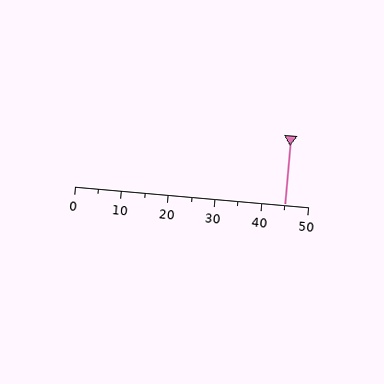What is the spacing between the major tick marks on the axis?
The major ticks are spaced 10 apart.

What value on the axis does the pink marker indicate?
The marker indicates approximately 45.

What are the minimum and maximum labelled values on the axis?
The axis runs from 0 to 50.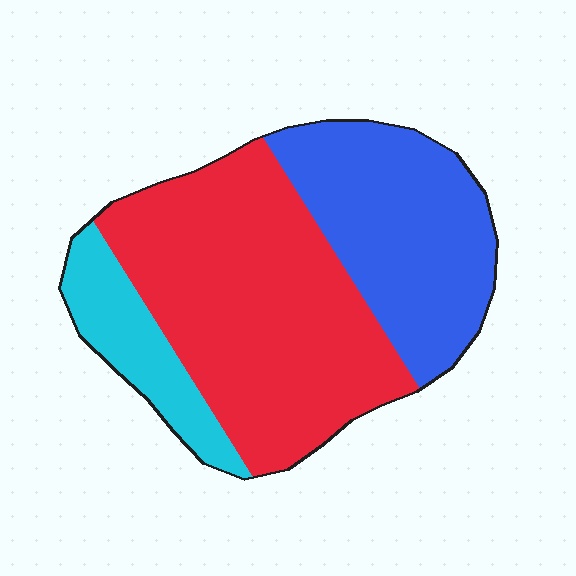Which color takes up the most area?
Red, at roughly 55%.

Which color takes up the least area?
Cyan, at roughly 15%.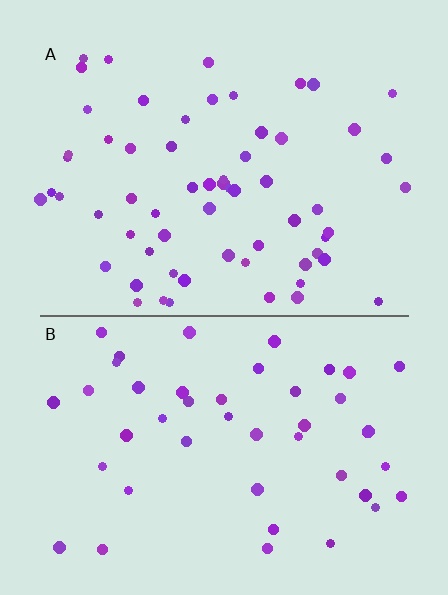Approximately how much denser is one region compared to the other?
Approximately 1.4× — region A over region B.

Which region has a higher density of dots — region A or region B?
A (the top).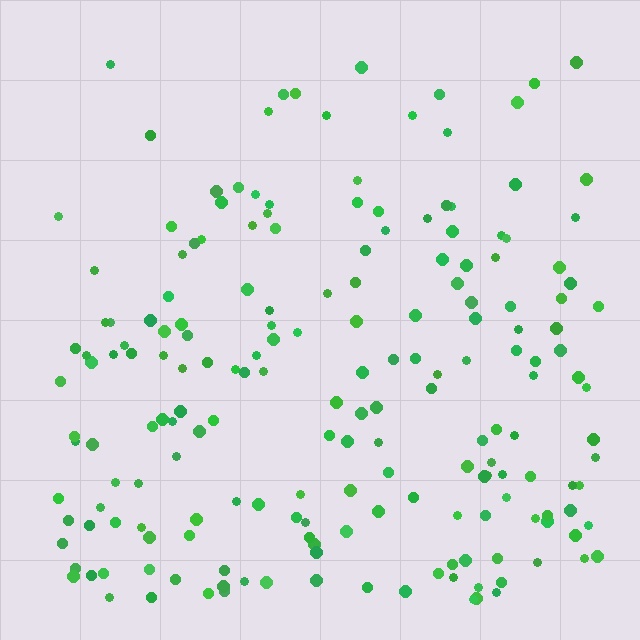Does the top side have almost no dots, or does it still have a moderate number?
Still a moderate number, just noticeably fewer than the bottom.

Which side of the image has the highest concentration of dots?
The bottom.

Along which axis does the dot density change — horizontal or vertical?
Vertical.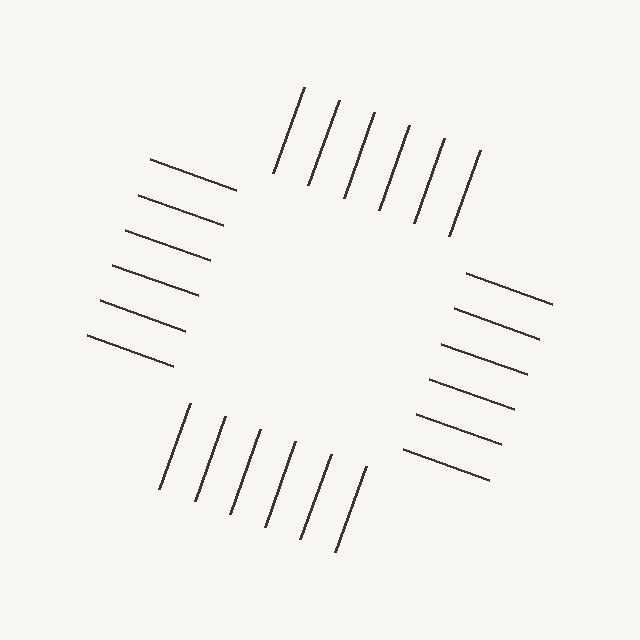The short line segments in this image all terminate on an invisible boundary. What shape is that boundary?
An illusory square — the line segments terminate on its edges but no continuous stroke is drawn.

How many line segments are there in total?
24 — 6 along each of the 4 edges.